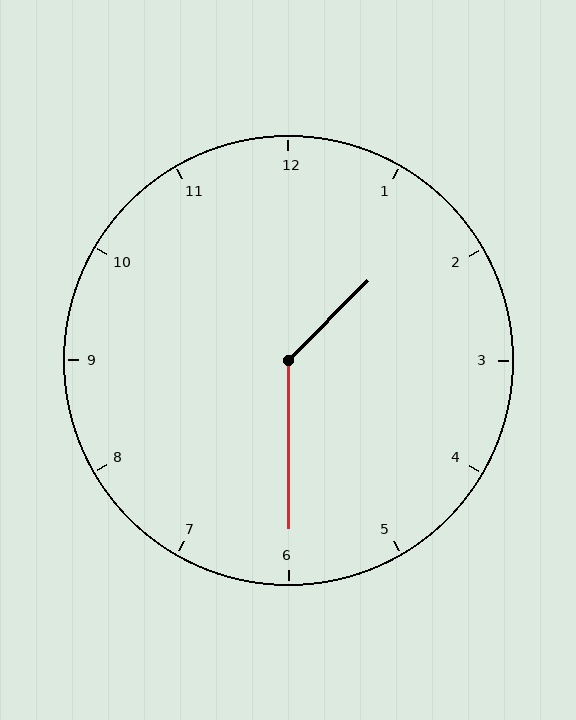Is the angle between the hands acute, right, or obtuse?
It is obtuse.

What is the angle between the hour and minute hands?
Approximately 135 degrees.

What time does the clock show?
1:30.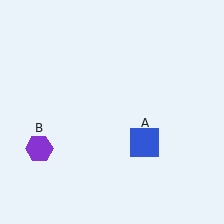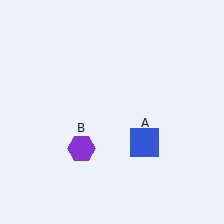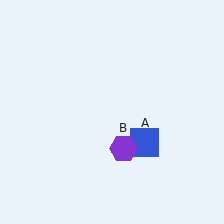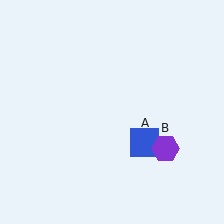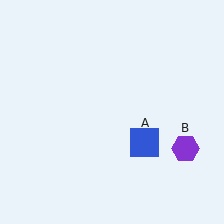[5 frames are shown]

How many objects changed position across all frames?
1 object changed position: purple hexagon (object B).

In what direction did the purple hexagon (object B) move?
The purple hexagon (object B) moved right.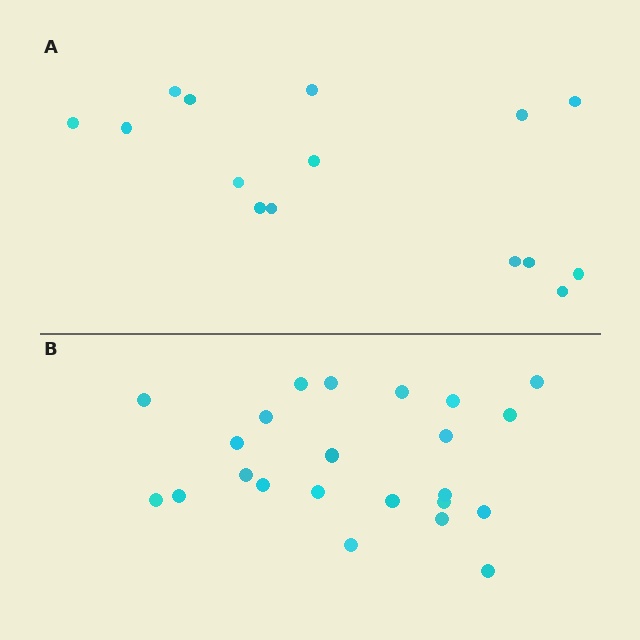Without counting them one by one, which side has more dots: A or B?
Region B (the bottom region) has more dots.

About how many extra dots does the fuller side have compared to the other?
Region B has roughly 8 or so more dots than region A.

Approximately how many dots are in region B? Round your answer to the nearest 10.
About 20 dots. (The exact count is 23, which rounds to 20.)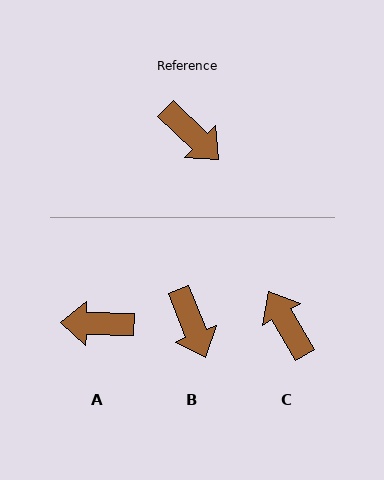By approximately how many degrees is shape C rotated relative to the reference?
Approximately 164 degrees counter-clockwise.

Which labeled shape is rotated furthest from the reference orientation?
C, about 164 degrees away.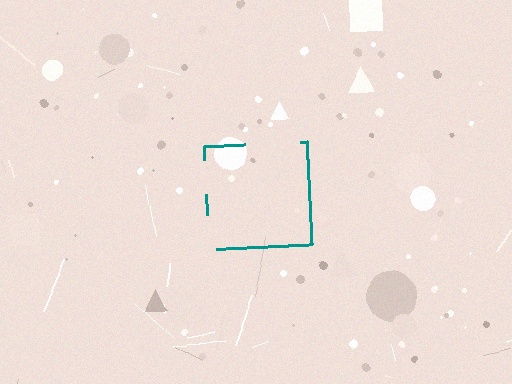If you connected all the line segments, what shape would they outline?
They would outline a square.